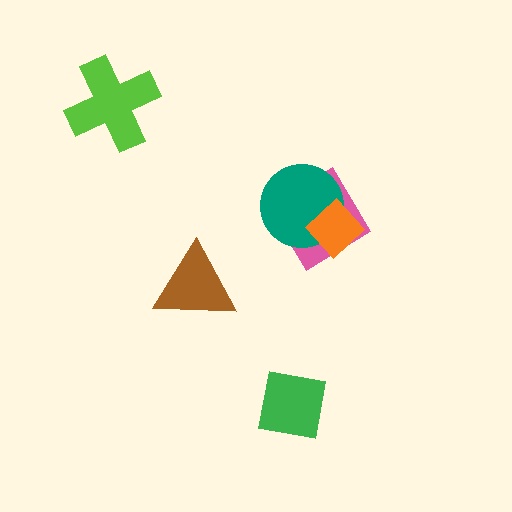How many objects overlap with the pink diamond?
2 objects overlap with the pink diamond.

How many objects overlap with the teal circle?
2 objects overlap with the teal circle.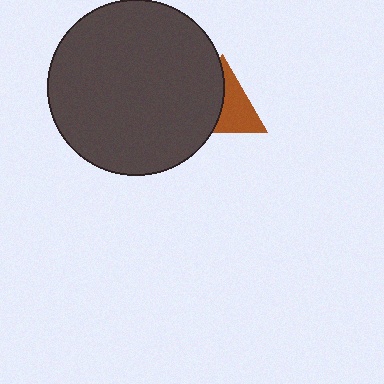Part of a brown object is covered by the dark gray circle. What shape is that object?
It is a triangle.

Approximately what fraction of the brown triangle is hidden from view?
Roughly 49% of the brown triangle is hidden behind the dark gray circle.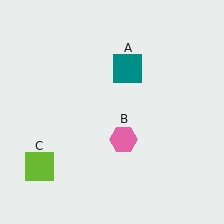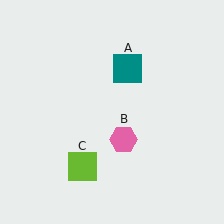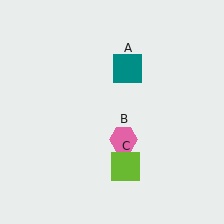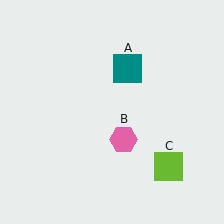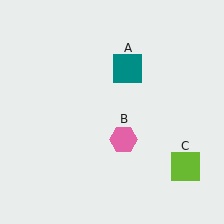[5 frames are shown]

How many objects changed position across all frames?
1 object changed position: lime square (object C).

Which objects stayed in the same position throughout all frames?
Teal square (object A) and pink hexagon (object B) remained stationary.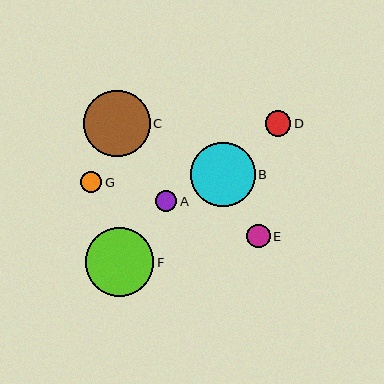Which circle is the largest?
Circle F is the largest with a size of approximately 69 pixels.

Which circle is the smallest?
Circle A is the smallest with a size of approximately 21 pixels.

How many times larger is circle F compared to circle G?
Circle F is approximately 3.3 times the size of circle G.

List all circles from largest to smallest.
From largest to smallest: F, C, B, D, E, G, A.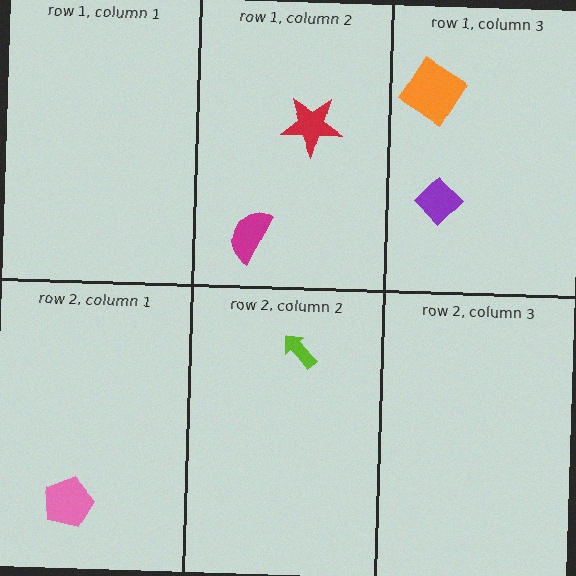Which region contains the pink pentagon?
The row 2, column 1 region.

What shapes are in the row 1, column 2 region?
The magenta semicircle, the red star.